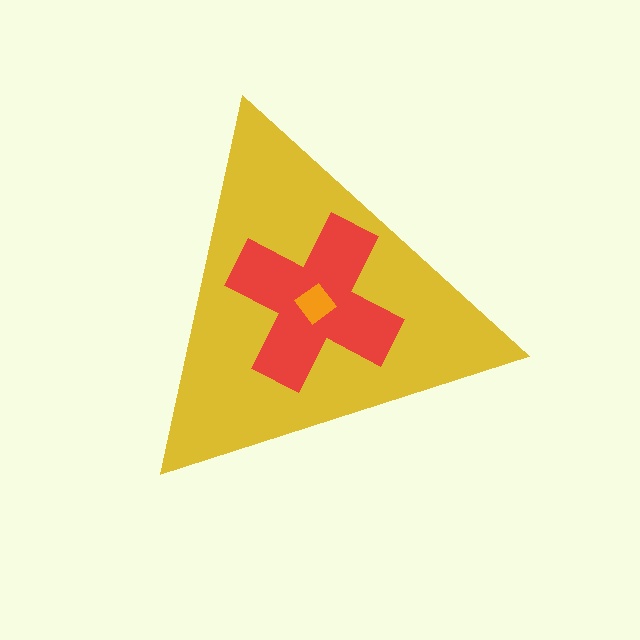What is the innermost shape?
The orange diamond.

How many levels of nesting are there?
3.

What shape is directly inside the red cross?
The orange diamond.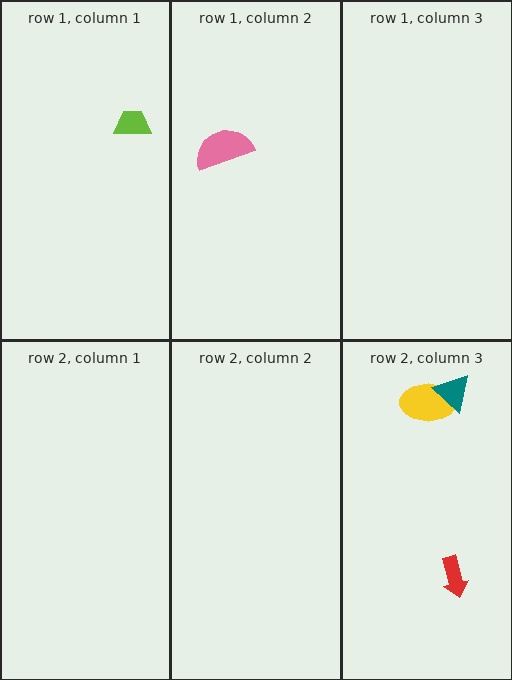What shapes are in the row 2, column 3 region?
The red arrow, the yellow ellipse, the teal triangle.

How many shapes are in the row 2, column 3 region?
3.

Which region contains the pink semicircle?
The row 1, column 2 region.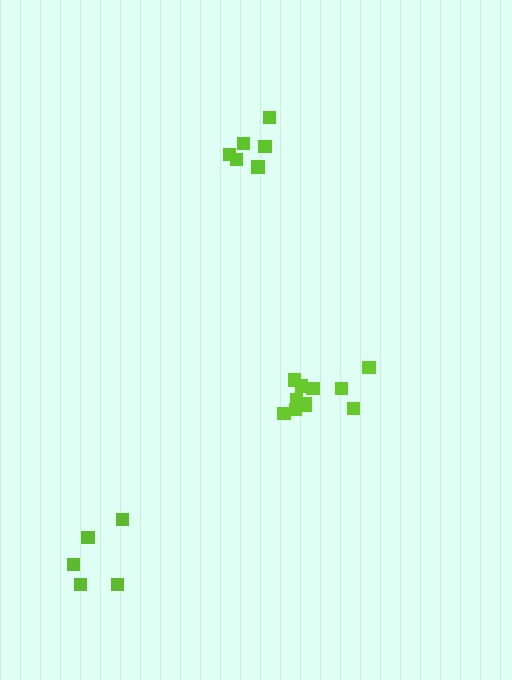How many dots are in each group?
Group 1: 6 dots, Group 2: 11 dots, Group 3: 5 dots (22 total).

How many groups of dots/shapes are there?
There are 3 groups.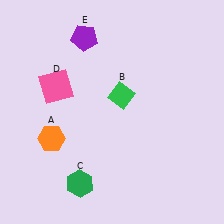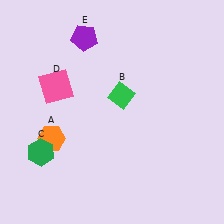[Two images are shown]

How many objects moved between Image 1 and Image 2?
1 object moved between the two images.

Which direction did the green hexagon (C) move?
The green hexagon (C) moved left.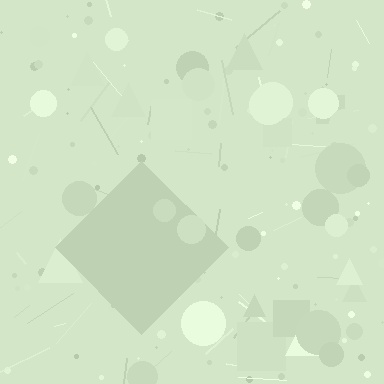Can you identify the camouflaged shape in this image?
The camouflaged shape is a diamond.